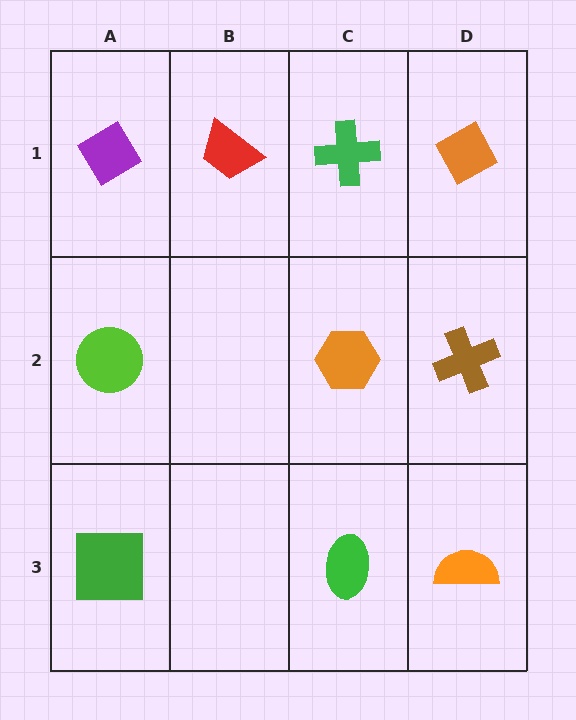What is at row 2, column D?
A brown cross.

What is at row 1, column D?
An orange diamond.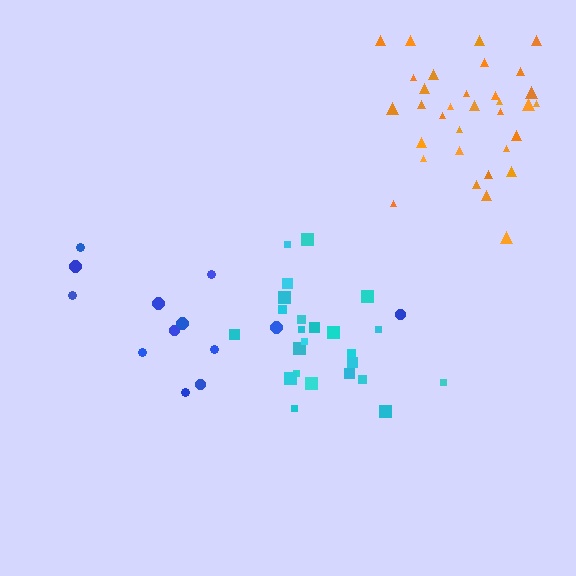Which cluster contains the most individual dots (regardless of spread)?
Orange (34).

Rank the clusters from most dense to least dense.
cyan, orange, blue.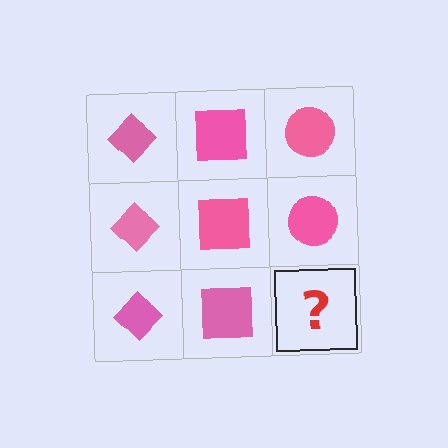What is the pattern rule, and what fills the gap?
The rule is that each column has a consistent shape. The gap should be filled with a pink circle.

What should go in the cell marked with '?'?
The missing cell should contain a pink circle.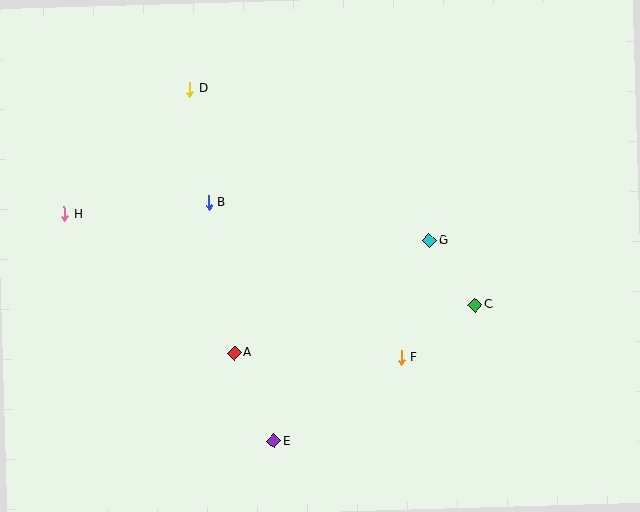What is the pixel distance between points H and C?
The distance between H and C is 420 pixels.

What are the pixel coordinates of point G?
Point G is at (429, 241).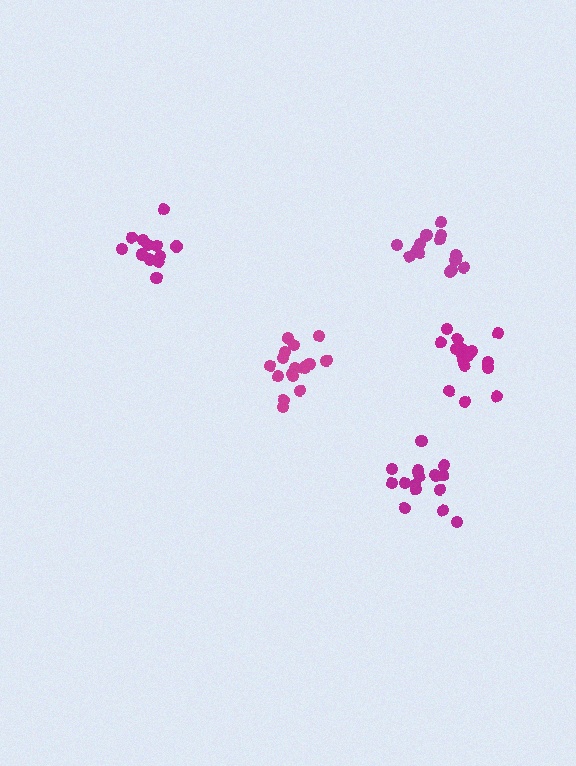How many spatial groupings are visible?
There are 5 spatial groupings.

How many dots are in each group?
Group 1: 12 dots, Group 2: 16 dots, Group 3: 18 dots, Group 4: 15 dots, Group 5: 15 dots (76 total).